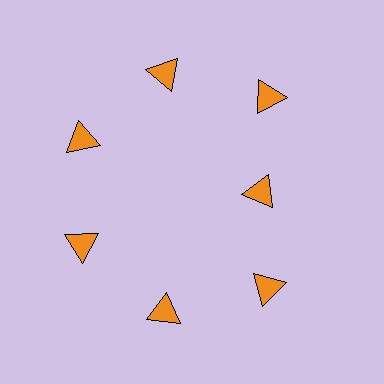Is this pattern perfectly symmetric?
No. The 7 orange triangles are arranged in a ring, but one element near the 3 o'clock position is pulled inward toward the center, breaking the 7-fold rotational symmetry.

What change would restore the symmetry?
The symmetry would be restored by moving it outward, back onto the ring so that all 7 triangles sit at equal angles and equal distance from the center.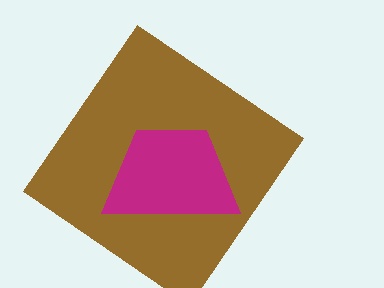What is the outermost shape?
The brown diamond.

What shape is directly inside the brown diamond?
The magenta trapezoid.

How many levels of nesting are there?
2.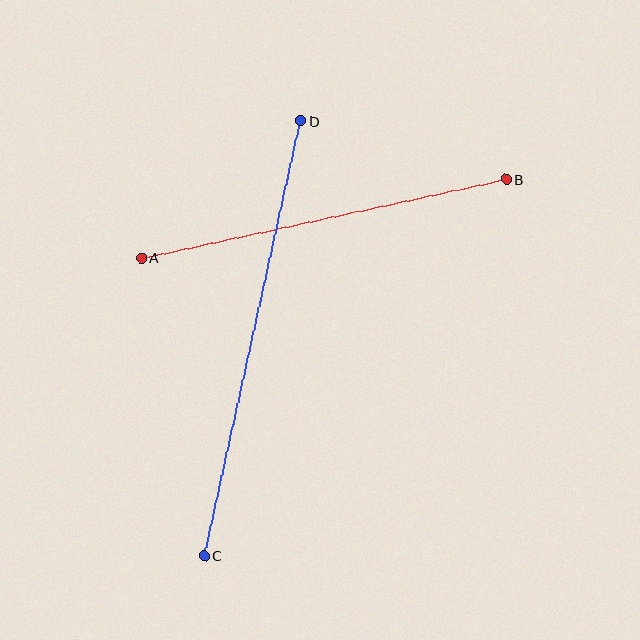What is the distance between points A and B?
The distance is approximately 373 pixels.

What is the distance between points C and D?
The distance is approximately 445 pixels.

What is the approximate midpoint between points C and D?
The midpoint is at approximately (253, 338) pixels.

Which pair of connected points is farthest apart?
Points C and D are farthest apart.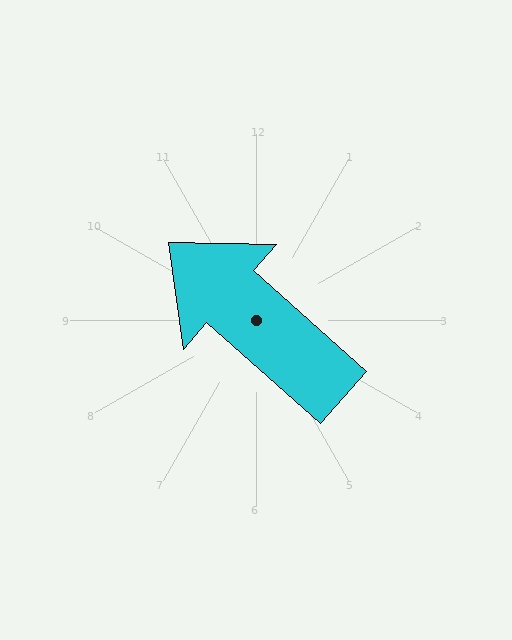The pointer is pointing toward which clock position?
Roughly 10 o'clock.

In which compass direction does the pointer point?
Northwest.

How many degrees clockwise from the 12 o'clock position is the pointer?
Approximately 312 degrees.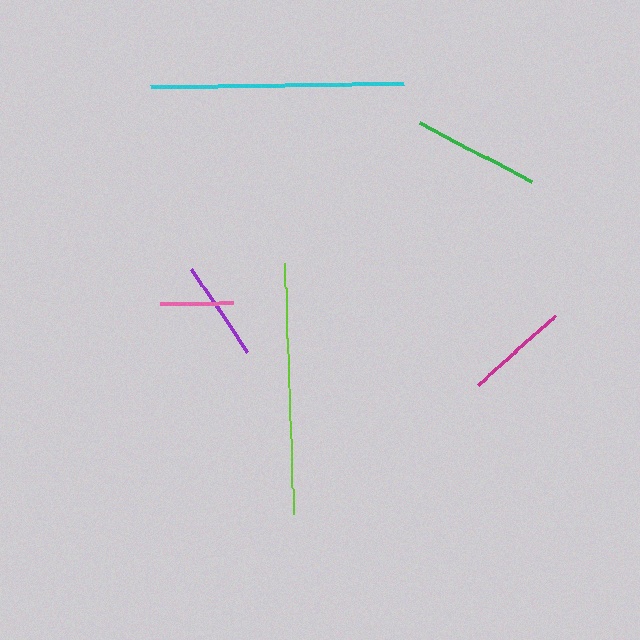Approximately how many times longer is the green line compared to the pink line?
The green line is approximately 1.7 times the length of the pink line.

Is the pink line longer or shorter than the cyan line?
The cyan line is longer than the pink line.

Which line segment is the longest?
The cyan line is the longest at approximately 253 pixels.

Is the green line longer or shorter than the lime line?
The lime line is longer than the green line.